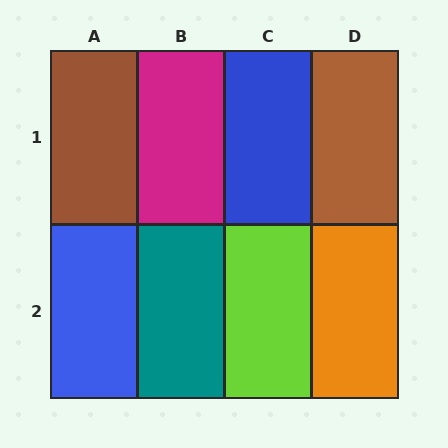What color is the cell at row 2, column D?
Orange.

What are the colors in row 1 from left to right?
Brown, magenta, blue, brown.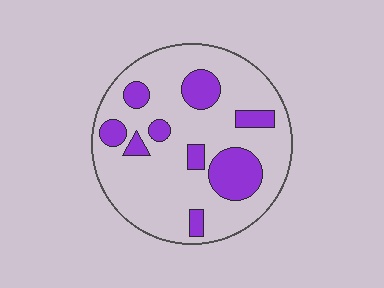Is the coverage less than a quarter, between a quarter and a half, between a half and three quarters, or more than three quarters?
Less than a quarter.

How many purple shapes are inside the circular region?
9.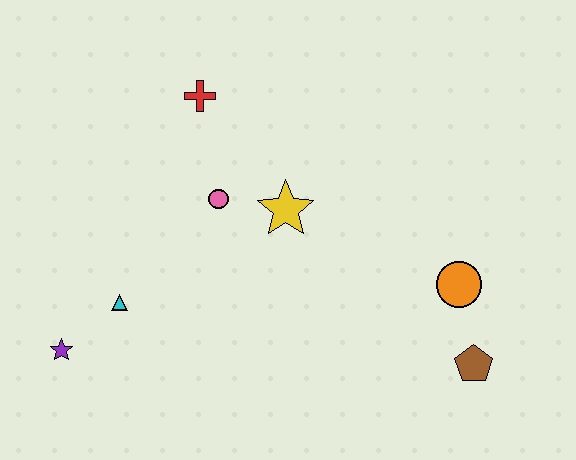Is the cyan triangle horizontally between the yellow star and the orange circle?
No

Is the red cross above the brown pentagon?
Yes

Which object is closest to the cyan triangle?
The purple star is closest to the cyan triangle.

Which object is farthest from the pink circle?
The brown pentagon is farthest from the pink circle.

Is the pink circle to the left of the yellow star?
Yes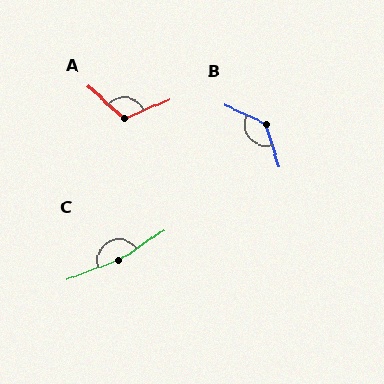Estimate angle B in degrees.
Approximately 132 degrees.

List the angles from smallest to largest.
A (116°), B (132°), C (166°).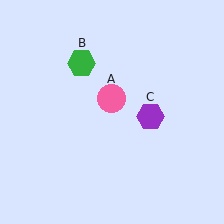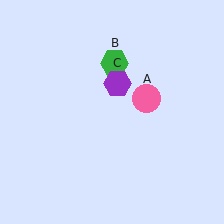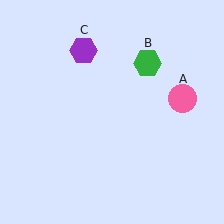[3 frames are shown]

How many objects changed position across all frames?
3 objects changed position: pink circle (object A), green hexagon (object B), purple hexagon (object C).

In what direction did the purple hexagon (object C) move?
The purple hexagon (object C) moved up and to the left.